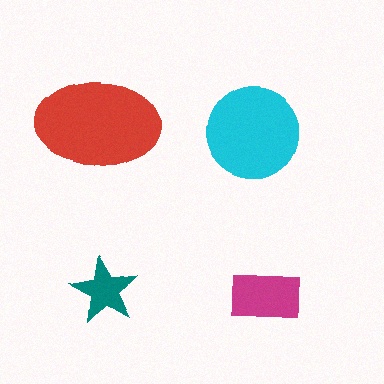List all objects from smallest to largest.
The teal star, the magenta rectangle, the cyan circle, the red ellipse.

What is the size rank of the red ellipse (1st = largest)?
1st.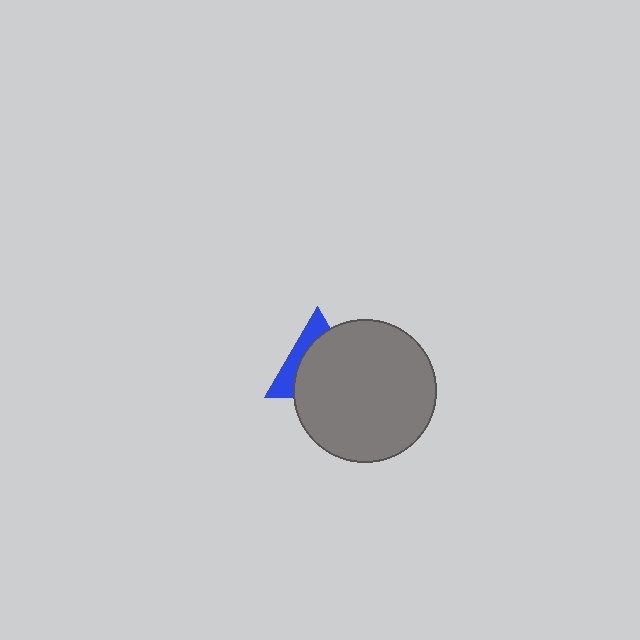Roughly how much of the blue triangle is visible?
A small part of it is visible (roughly 32%).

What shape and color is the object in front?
The object in front is a gray circle.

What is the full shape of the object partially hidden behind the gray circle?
The partially hidden object is a blue triangle.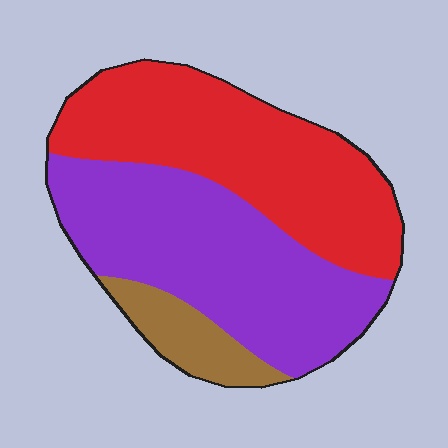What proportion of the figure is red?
Red takes up about two fifths (2/5) of the figure.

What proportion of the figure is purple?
Purple covers around 45% of the figure.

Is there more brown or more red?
Red.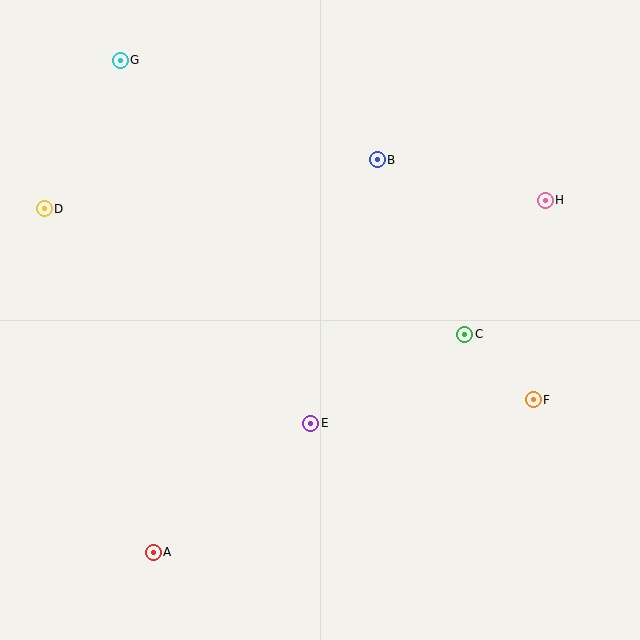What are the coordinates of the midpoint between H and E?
The midpoint between H and E is at (428, 312).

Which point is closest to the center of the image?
Point E at (311, 423) is closest to the center.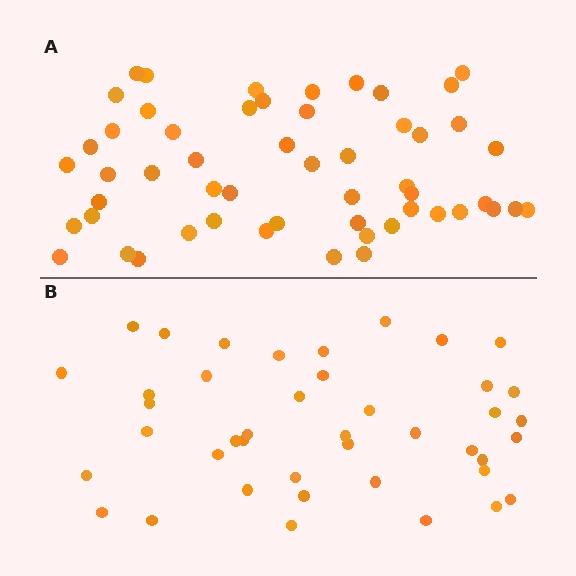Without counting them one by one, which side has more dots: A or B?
Region A (the top region) has more dots.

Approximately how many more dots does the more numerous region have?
Region A has roughly 12 or so more dots than region B.